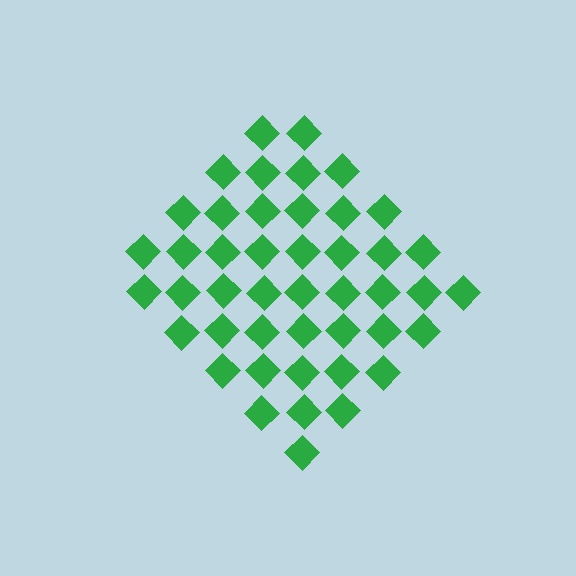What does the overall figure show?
The overall figure shows a diamond.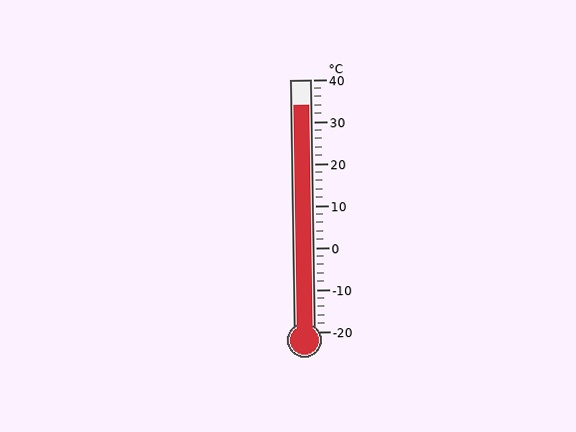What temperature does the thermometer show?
The thermometer shows approximately 34°C.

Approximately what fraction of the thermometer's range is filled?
The thermometer is filled to approximately 90% of its range.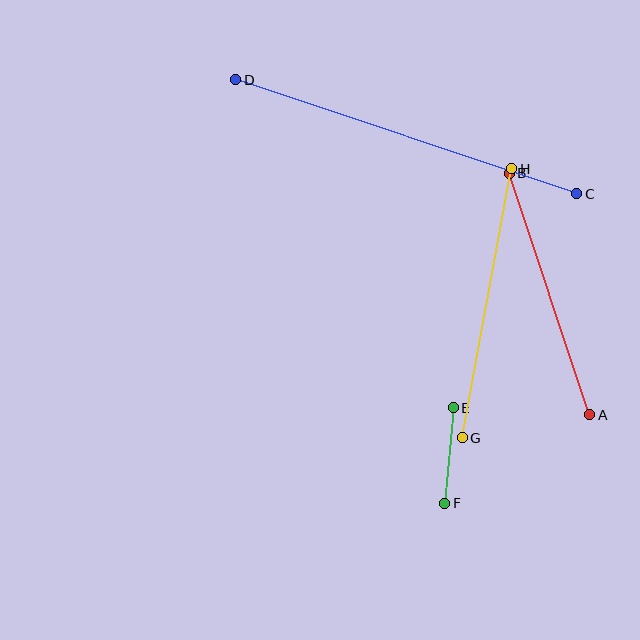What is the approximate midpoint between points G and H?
The midpoint is at approximately (487, 303) pixels.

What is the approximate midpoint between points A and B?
The midpoint is at approximately (550, 294) pixels.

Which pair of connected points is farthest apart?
Points C and D are farthest apart.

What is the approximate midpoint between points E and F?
The midpoint is at approximately (449, 456) pixels.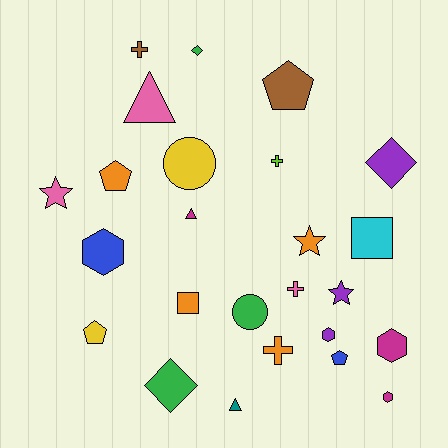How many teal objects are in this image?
There is 1 teal object.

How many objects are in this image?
There are 25 objects.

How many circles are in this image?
There are 2 circles.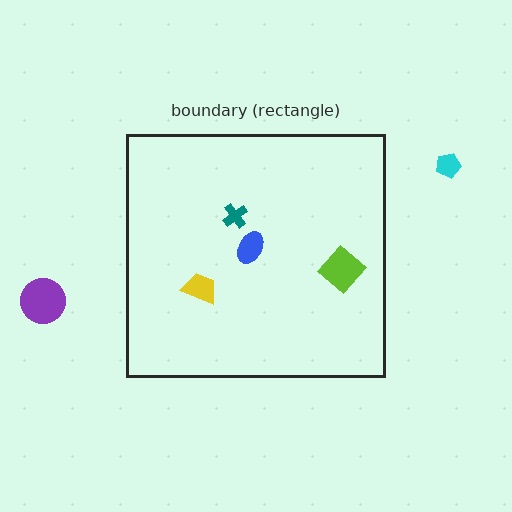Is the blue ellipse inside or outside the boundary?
Inside.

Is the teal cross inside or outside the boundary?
Inside.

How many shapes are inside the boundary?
4 inside, 2 outside.